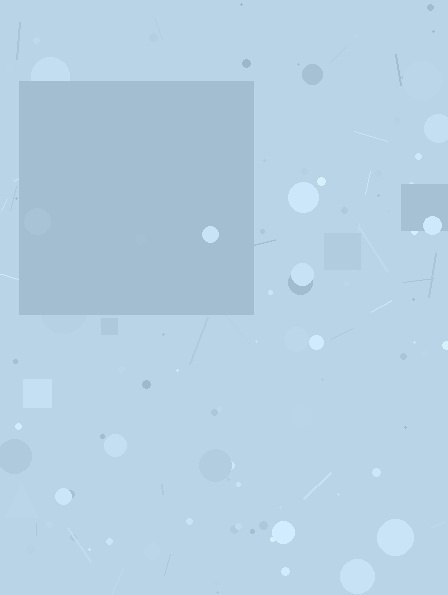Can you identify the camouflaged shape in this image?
The camouflaged shape is a square.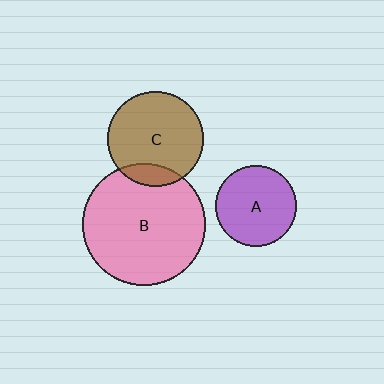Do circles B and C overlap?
Yes.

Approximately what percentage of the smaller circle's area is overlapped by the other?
Approximately 15%.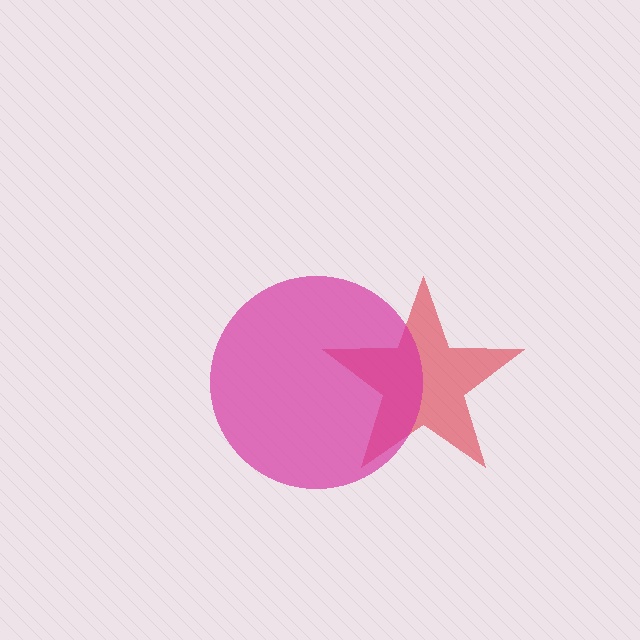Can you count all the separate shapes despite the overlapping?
Yes, there are 2 separate shapes.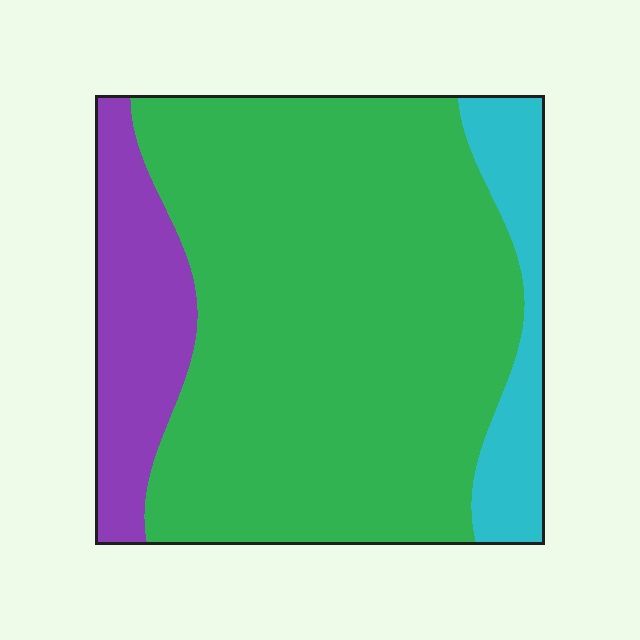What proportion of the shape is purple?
Purple covers around 15% of the shape.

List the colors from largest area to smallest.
From largest to smallest: green, purple, cyan.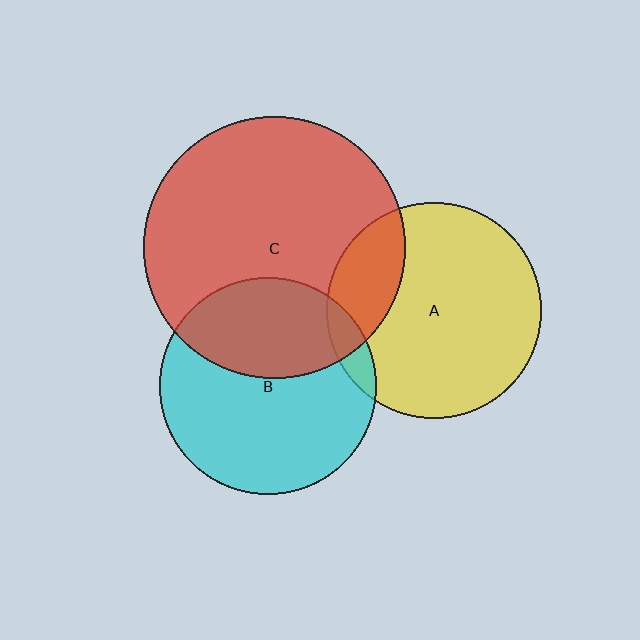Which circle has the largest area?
Circle C (red).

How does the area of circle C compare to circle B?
Approximately 1.5 times.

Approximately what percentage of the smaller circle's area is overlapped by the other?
Approximately 20%.